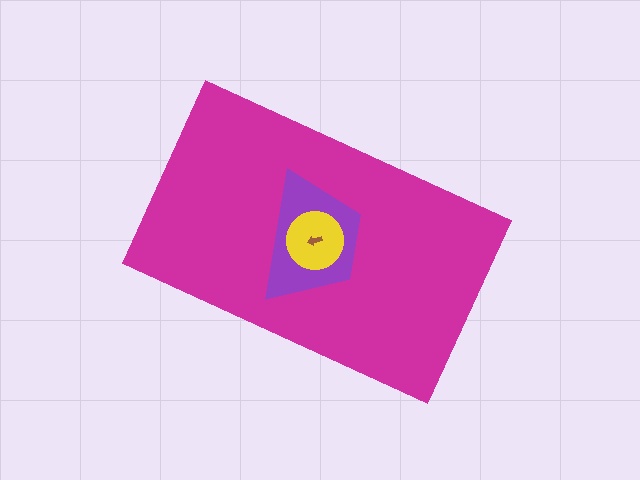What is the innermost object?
The brown arrow.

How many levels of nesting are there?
4.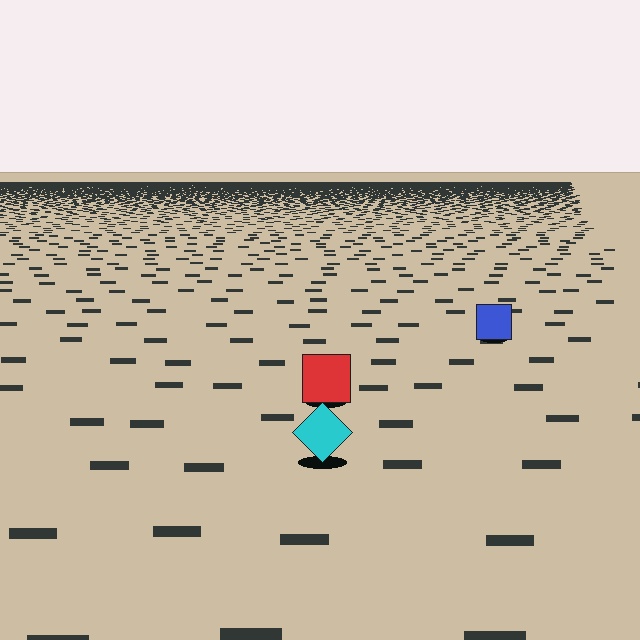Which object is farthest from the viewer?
The blue square is farthest from the viewer. It appears smaller and the ground texture around it is denser.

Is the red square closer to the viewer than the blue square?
Yes. The red square is closer — you can tell from the texture gradient: the ground texture is coarser near it.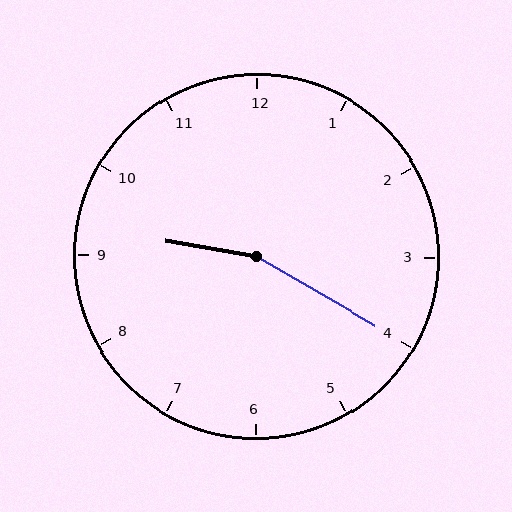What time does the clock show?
9:20.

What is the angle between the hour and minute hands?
Approximately 160 degrees.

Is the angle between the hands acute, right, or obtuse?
It is obtuse.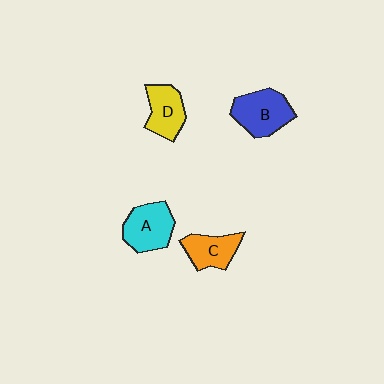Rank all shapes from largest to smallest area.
From largest to smallest: B (blue), A (cyan), D (yellow), C (orange).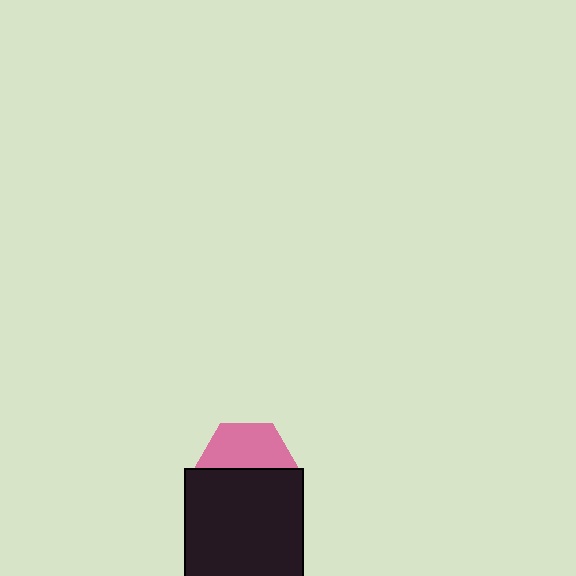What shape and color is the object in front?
The object in front is a black square.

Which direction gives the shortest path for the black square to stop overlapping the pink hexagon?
Moving down gives the shortest separation.